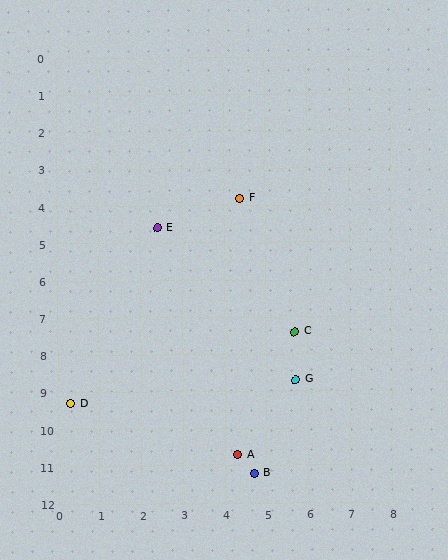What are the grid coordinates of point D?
Point D is at approximately (0.3, 9.3).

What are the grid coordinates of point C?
Point C is at approximately (5.7, 7.4).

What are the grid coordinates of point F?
Point F is at approximately (4.4, 3.8).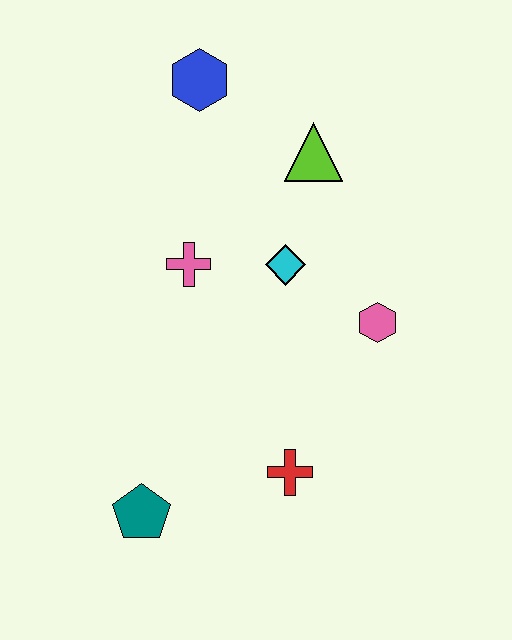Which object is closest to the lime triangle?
The cyan diamond is closest to the lime triangle.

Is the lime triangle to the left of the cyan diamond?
No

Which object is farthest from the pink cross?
The teal pentagon is farthest from the pink cross.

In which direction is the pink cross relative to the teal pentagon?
The pink cross is above the teal pentagon.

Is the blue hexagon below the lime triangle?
No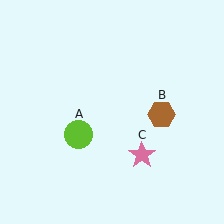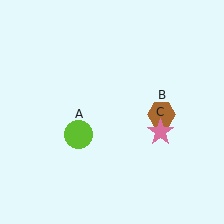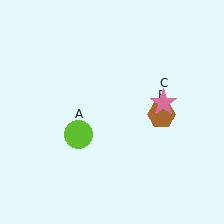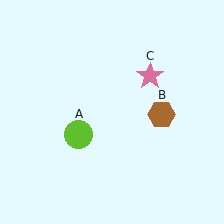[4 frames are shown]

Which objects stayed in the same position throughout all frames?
Lime circle (object A) and brown hexagon (object B) remained stationary.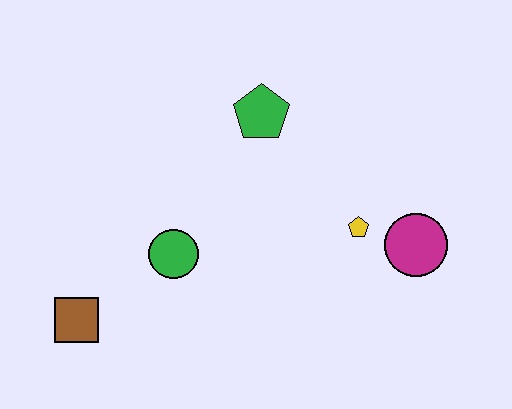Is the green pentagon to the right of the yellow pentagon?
No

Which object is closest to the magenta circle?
The yellow pentagon is closest to the magenta circle.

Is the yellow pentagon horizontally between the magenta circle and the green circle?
Yes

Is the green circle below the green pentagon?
Yes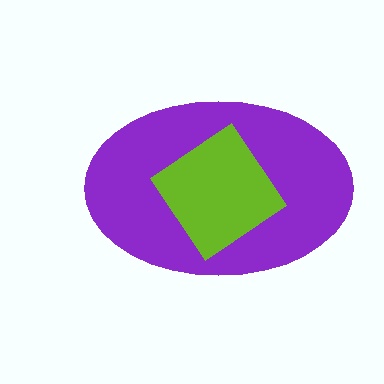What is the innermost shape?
The lime diamond.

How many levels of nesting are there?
2.